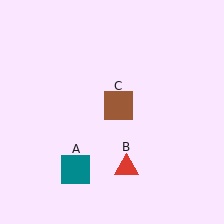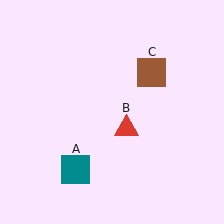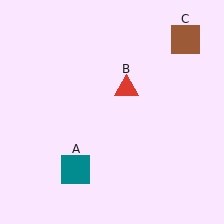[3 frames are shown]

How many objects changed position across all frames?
2 objects changed position: red triangle (object B), brown square (object C).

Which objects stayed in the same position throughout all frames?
Teal square (object A) remained stationary.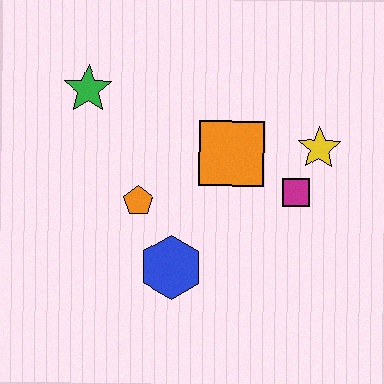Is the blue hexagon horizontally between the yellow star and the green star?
Yes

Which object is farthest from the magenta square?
The green star is farthest from the magenta square.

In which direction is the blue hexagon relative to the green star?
The blue hexagon is below the green star.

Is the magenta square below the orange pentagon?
No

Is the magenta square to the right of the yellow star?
No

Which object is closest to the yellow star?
The magenta square is closest to the yellow star.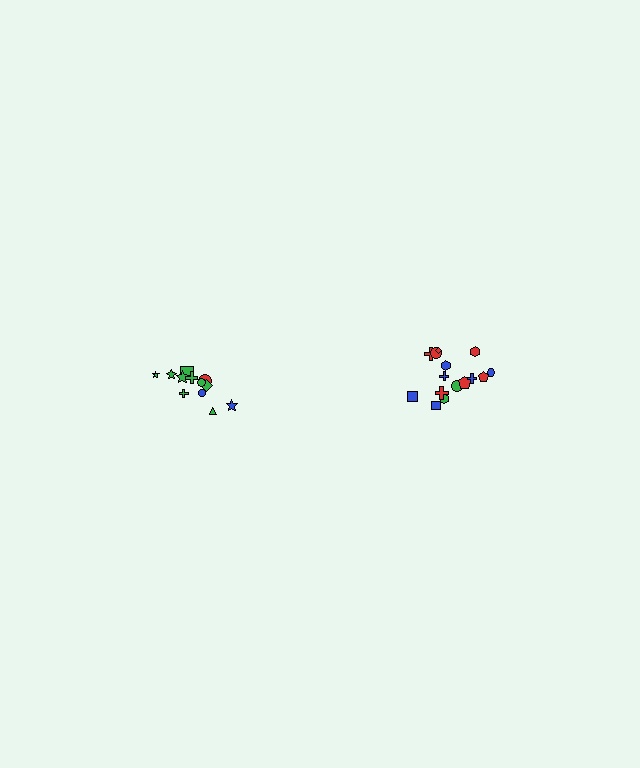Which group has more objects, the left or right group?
The right group.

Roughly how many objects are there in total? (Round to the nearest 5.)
Roughly 25 objects in total.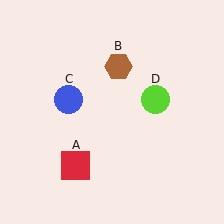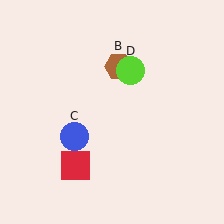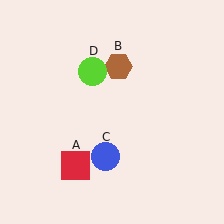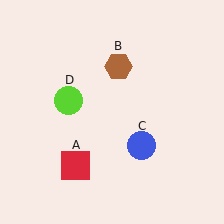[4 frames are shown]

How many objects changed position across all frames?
2 objects changed position: blue circle (object C), lime circle (object D).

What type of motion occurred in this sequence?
The blue circle (object C), lime circle (object D) rotated counterclockwise around the center of the scene.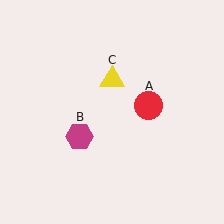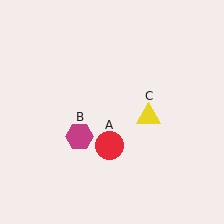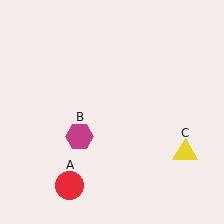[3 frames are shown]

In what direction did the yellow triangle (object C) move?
The yellow triangle (object C) moved down and to the right.